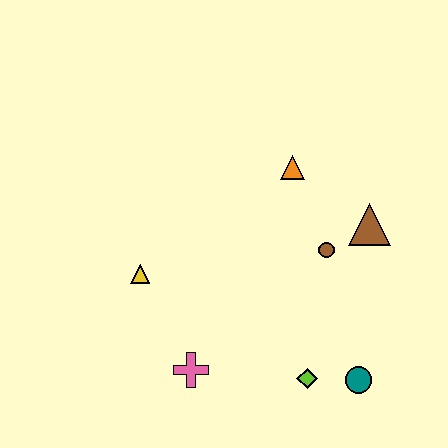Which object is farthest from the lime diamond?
The orange triangle is farthest from the lime diamond.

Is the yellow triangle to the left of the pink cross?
Yes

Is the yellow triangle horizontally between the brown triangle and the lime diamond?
No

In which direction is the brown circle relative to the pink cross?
The brown circle is to the right of the pink cross.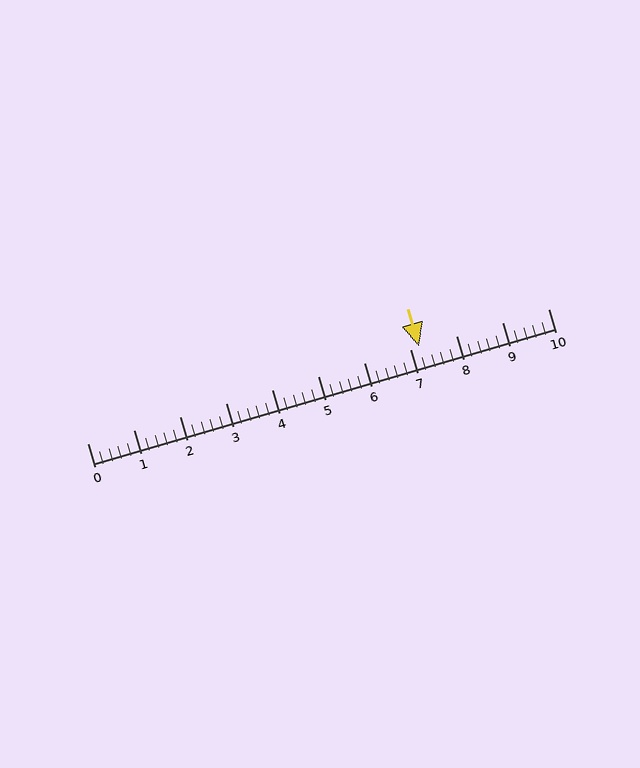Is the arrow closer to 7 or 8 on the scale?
The arrow is closer to 7.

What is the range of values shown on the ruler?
The ruler shows values from 0 to 10.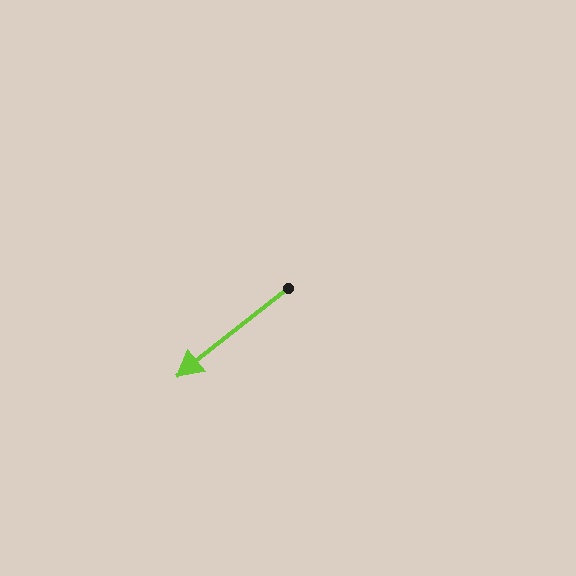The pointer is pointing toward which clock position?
Roughly 8 o'clock.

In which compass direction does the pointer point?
Southwest.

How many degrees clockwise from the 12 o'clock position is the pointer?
Approximately 232 degrees.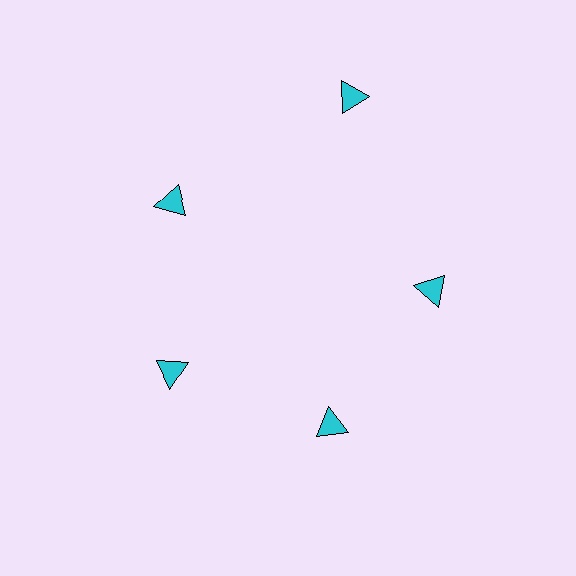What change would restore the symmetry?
The symmetry would be restored by moving it inward, back onto the ring so that all 5 triangles sit at equal angles and equal distance from the center.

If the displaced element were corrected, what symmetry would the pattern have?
It would have 5-fold rotational symmetry — the pattern would map onto itself every 72 degrees.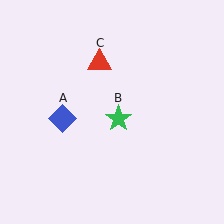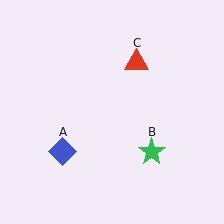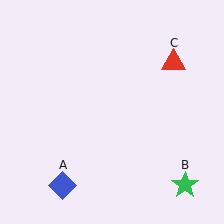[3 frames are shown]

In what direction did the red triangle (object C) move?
The red triangle (object C) moved right.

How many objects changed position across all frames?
3 objects changed position: blue diamond (object A), green star (object B), red triangle (object C).